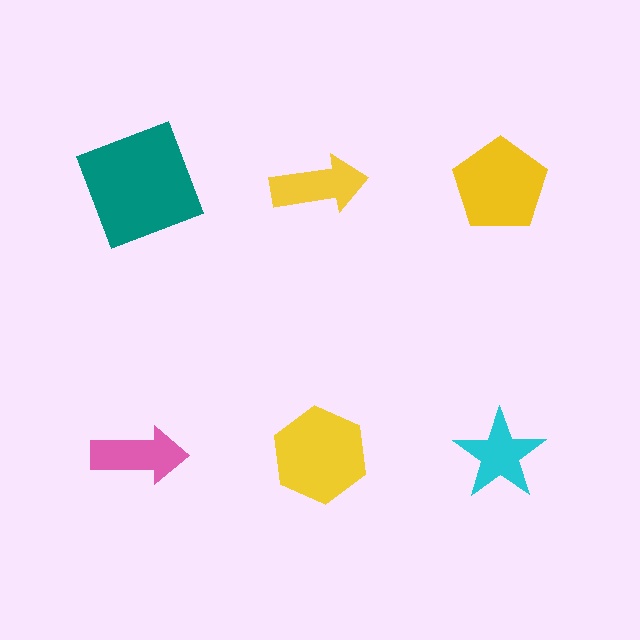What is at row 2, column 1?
A pink arrow.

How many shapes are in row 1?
3 shapes.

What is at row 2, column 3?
A cyan star.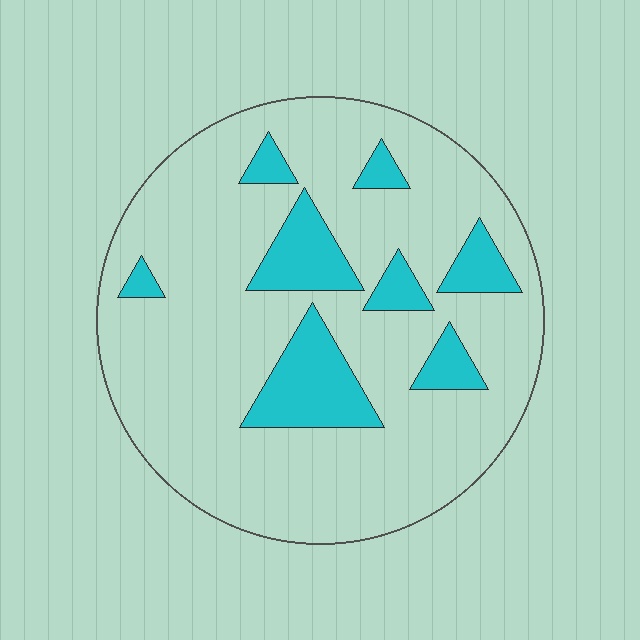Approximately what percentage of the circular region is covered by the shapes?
Approximately 20%.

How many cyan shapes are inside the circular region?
8.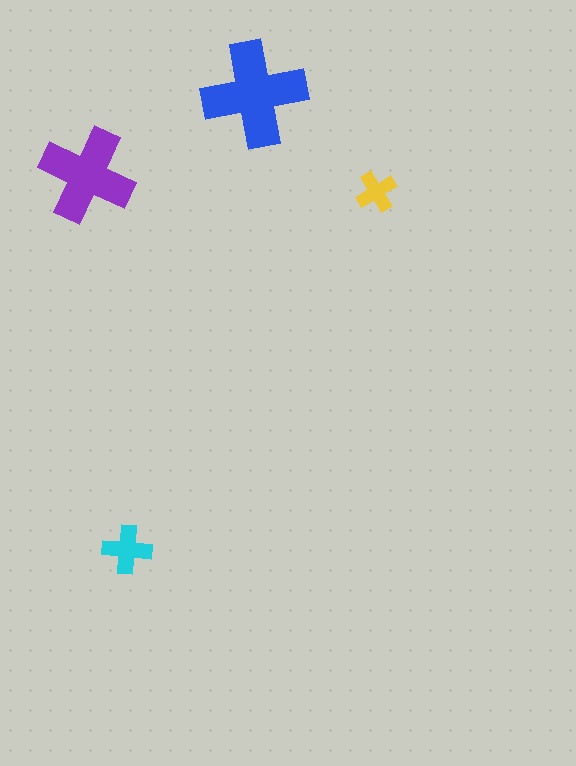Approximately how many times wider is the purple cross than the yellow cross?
About 2.5 times wider.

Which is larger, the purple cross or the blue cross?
The blue one.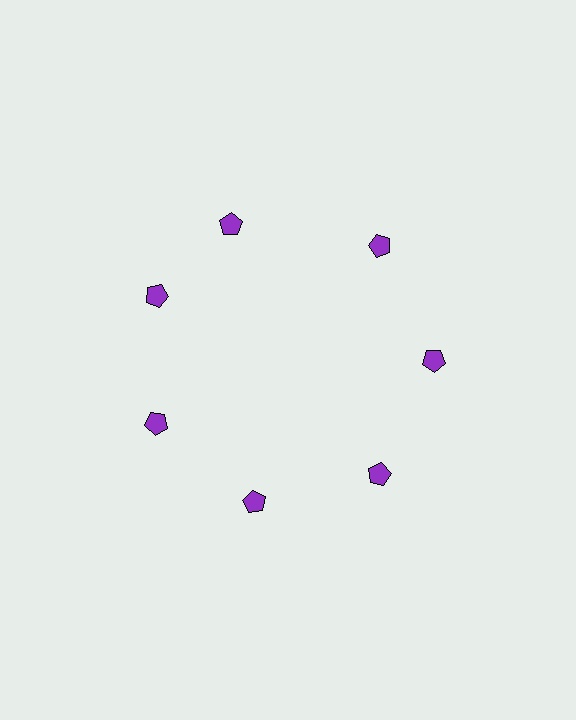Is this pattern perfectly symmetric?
No. The 7 purple pentagons are arranged in a ring, but one element near the 12 o'clock position is rotated out of alignment along the ring, breaking the 7-fold rotational symmetry.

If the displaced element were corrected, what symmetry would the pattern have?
It would have 7-fold rotational symmetry — the pattern would map onto itself every 51 degrees.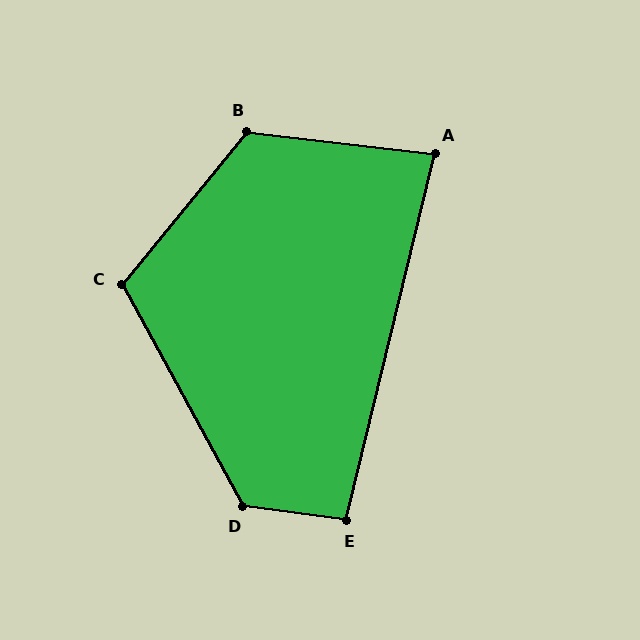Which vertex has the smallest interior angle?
A, at approximately 83 degrees.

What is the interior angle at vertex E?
Approximately 96 degrees (obtuse).